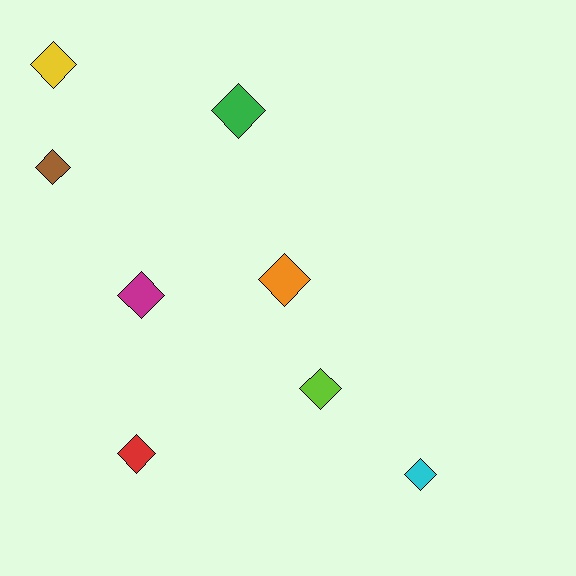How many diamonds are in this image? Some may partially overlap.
There are 8 diamonds.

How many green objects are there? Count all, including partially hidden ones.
There is 1 green object.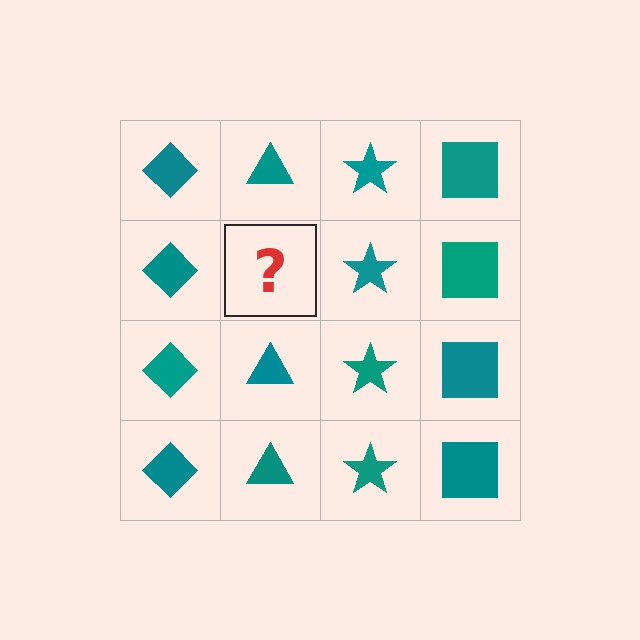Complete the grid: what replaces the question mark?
The question mark should be replaced with a teal triangle.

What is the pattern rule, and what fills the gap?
The rule is that each column has a consistent shape. The gap should be filled with a teal triangle.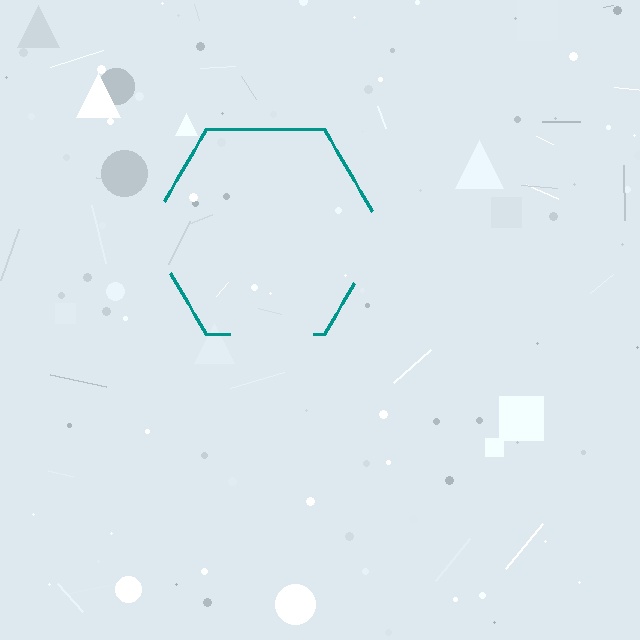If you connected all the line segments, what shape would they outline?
They would outline a hexagon.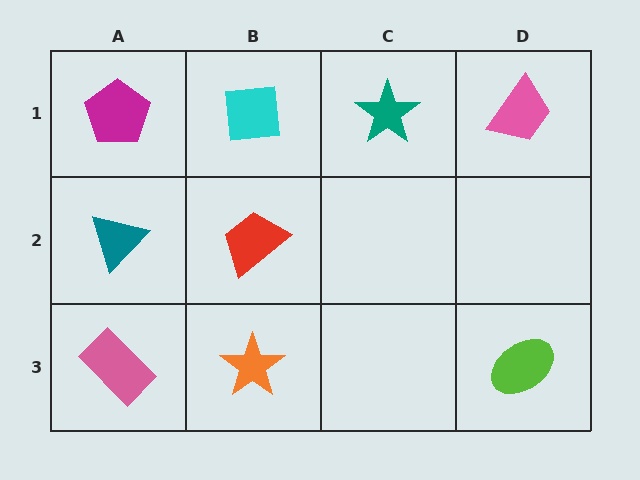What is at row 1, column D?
A pink trapezoid.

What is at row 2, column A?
A teal triangle.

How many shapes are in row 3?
3 shapes.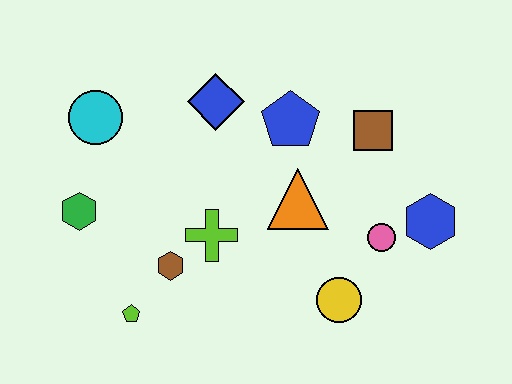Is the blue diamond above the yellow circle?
Yes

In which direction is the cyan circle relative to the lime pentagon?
The cyan circle is above the lime pentagon.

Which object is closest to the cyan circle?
The green hexagon is closest to the cyan circle.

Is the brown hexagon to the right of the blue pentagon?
No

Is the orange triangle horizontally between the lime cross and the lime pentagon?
No